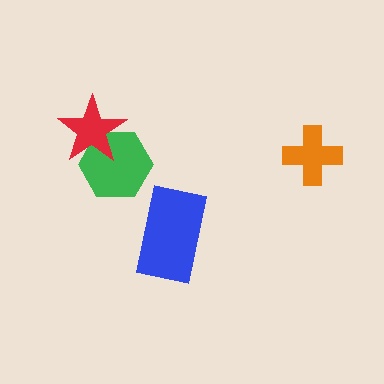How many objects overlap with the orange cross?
0 objects overlap with the orange cross.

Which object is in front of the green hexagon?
The red star is in front of the green hexagon.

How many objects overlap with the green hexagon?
1 object overlaps with the green hexagon.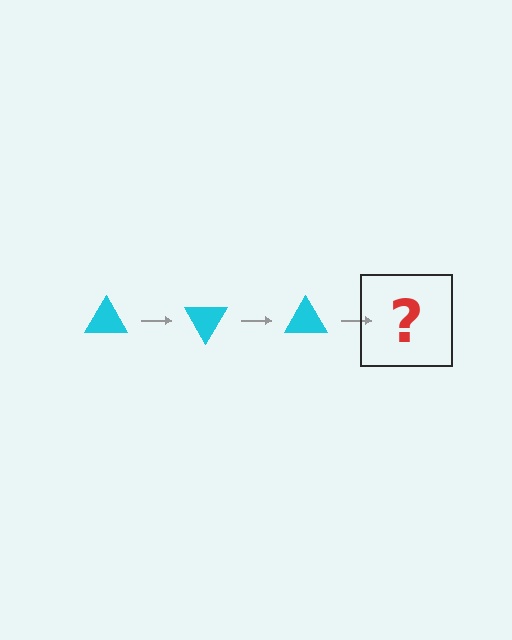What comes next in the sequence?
The next element should be a cyan triangle rotated 180 degrees.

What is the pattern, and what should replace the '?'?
The pattern is that the triangle rotates 60 degrees each step. The '?' should be a cyan triangle rotated 180 degrees.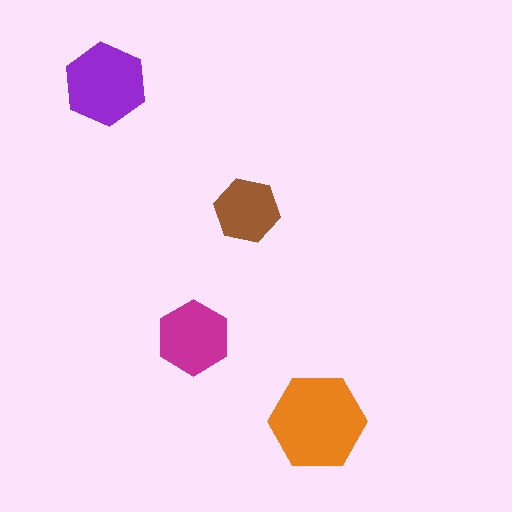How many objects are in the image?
There are 4 objects in the image.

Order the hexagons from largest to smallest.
the orange one, the purple one, the magenta one, the brown one.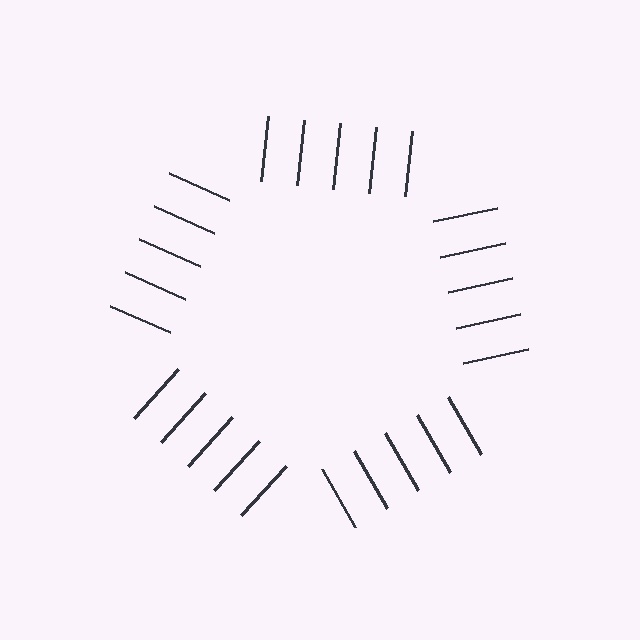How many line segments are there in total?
25 — 5 along each of the 5 edges.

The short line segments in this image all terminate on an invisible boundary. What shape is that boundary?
An illusory pentagon — the line segments terminate on its edges but no continuous stroke is drawn.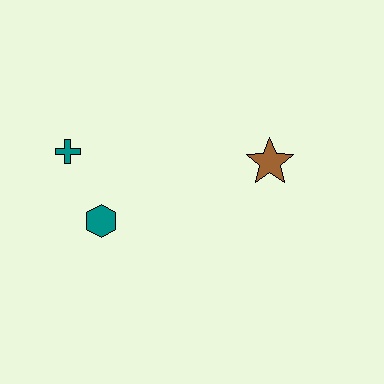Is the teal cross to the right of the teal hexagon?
No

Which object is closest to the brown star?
The teal hexagon is closest to the brown star.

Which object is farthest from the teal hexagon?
The brown star is farthest from the teal hexagon.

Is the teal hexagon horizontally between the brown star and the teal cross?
Yes